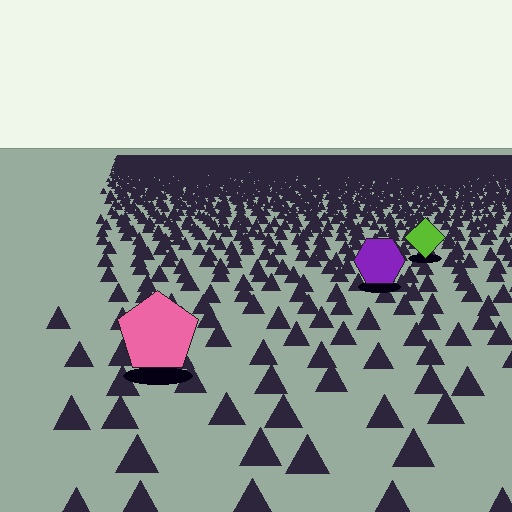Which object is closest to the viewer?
The pink pentagon is closest. The texture marks near it are larger and more spread out.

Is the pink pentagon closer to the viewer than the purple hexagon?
Yes. The pink pentagon is closer — you can tell from the texture gradient: the ground texture is coarser near it.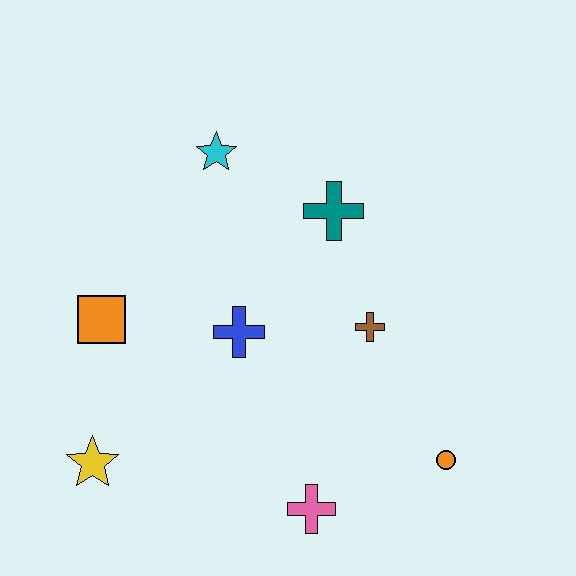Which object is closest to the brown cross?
The teal cross is closest to the brown cross.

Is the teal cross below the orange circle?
No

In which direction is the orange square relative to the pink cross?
The orange square is to the left of the pink cross.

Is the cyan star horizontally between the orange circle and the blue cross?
No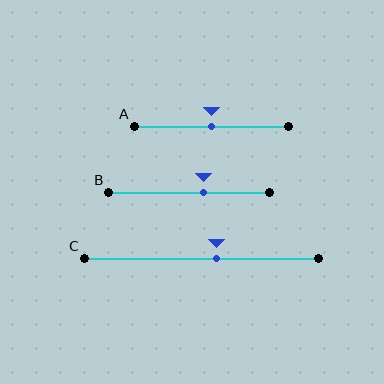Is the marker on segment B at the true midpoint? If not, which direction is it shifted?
No, the marker on segment B is shifted to the right by about 9% of the segment length.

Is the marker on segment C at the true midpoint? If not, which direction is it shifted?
No, the marker on segment C is shifted to the right by about 6% of the segment length.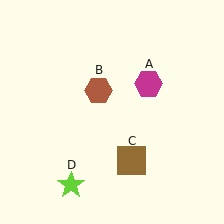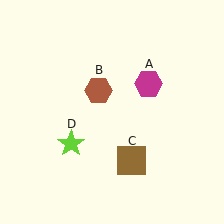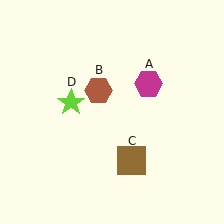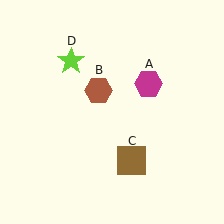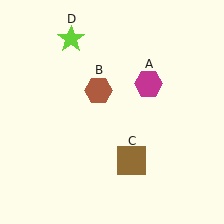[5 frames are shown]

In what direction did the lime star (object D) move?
The lime star (object D) moved up.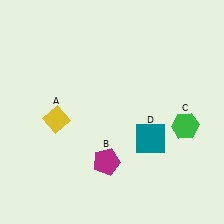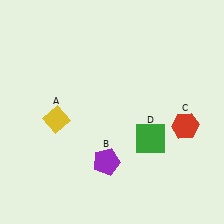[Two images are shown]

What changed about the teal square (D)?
In Image 1, D is teal. In Image 2, it changed to green.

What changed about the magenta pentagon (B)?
In Image 1, B is magenta. In Image 2, it changed to purple.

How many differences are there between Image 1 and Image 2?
There are 3 differences between the two images.